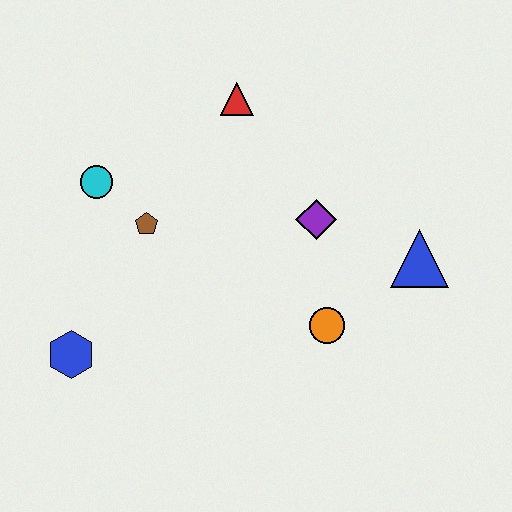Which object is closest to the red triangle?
The purple diamond is closest to the red triangle.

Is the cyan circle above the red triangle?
No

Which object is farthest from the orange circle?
The cyan circle is farthest from the orange circle.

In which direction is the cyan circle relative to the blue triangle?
The cyan circle is to the left of the blue triangle.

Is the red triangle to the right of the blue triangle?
No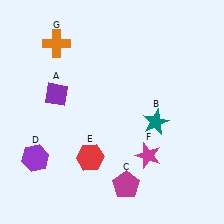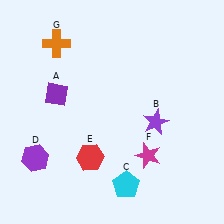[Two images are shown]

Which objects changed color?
B changed from teal to purple. C changed from magenta to cyan.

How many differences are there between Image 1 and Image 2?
There are 2 differences between the two images.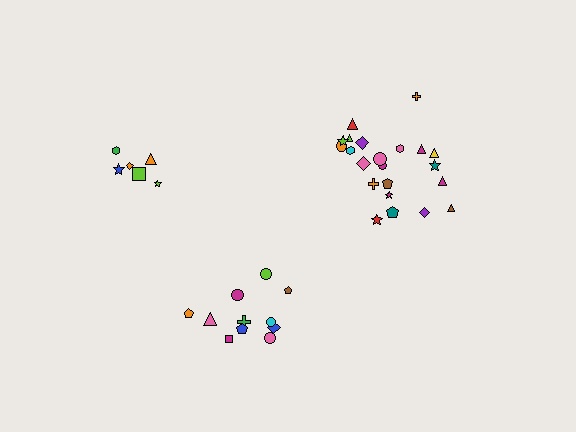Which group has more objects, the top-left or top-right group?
The top-right group.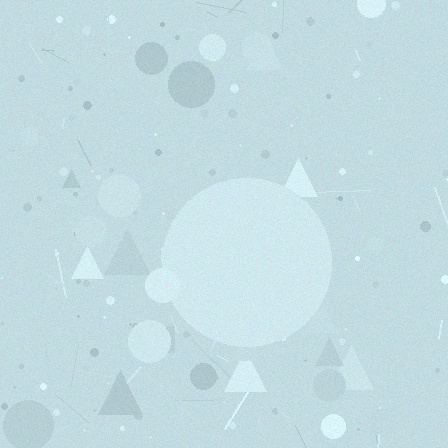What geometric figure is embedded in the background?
A circle is embedded in the background.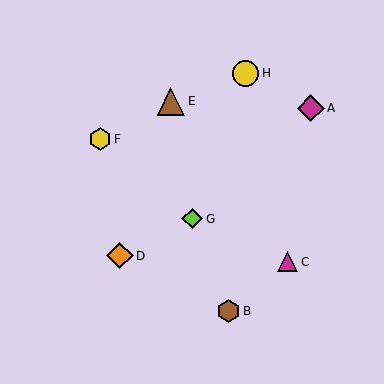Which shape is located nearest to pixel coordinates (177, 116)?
The brown triangle (labeled E) at (171, 101) is nearest to that location.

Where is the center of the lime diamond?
The center of the lime diamond is at (192, 219).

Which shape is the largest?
The brown triangle (labeled E) is the largest.